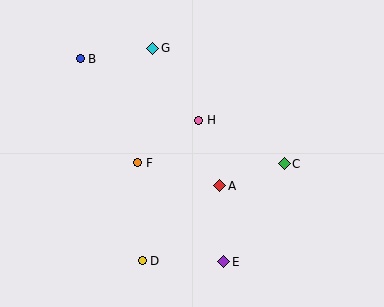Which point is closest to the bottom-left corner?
Point D is closest to the bottom-left corner.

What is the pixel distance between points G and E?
The distance between G and E is 225 pixels.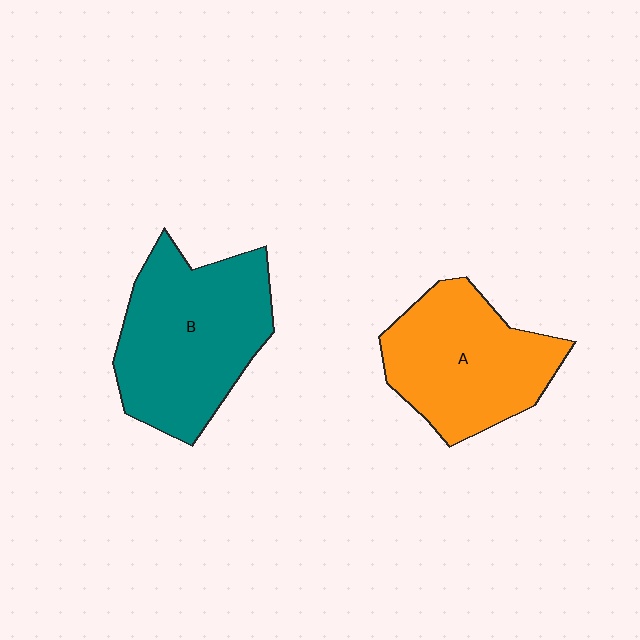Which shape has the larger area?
Shape B (teal).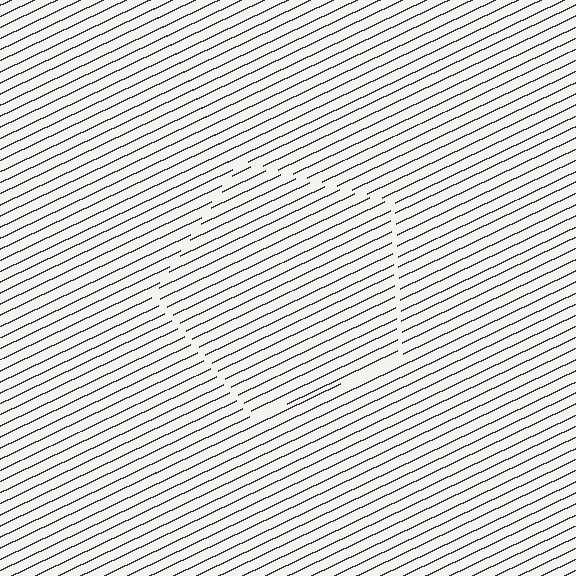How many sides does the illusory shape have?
5 sides — the line-ends trace a pentagon.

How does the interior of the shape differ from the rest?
The interior of the shape contains the same grating, shifted by half a period — the contour is defined by the phase discontinuity where line-ends from the inner and outer gratings abut.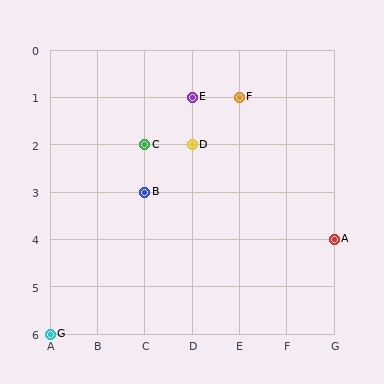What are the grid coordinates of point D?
Point D is at grid coordinates (D, 2).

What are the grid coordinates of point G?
Point G is at grid coordinates (A, 6).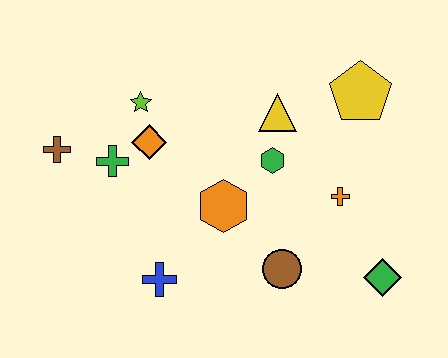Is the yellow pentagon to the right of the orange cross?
Yes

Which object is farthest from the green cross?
The green diamond is farthest from the green cross.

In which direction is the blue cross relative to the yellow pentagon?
The blue cross is to the left of the yellow pentagon.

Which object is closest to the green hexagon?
The yellow triangle is closest to the green hexagon.